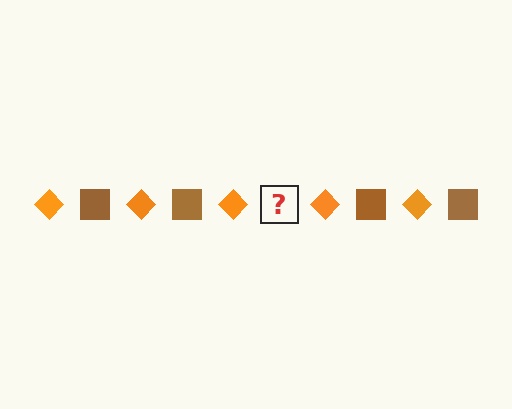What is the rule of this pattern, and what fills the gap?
The rule is that the pattern alternates between orange diamond and brown square. The gap should be filled with a brown square.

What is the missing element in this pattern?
The missing element is a brown square.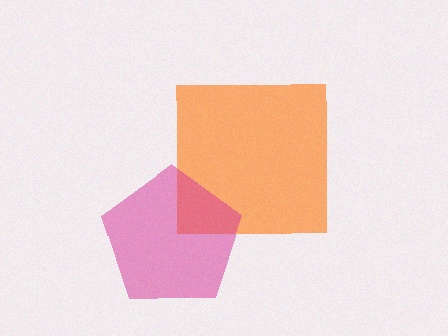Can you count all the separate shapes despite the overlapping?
Yes, there are 2 separate shapes.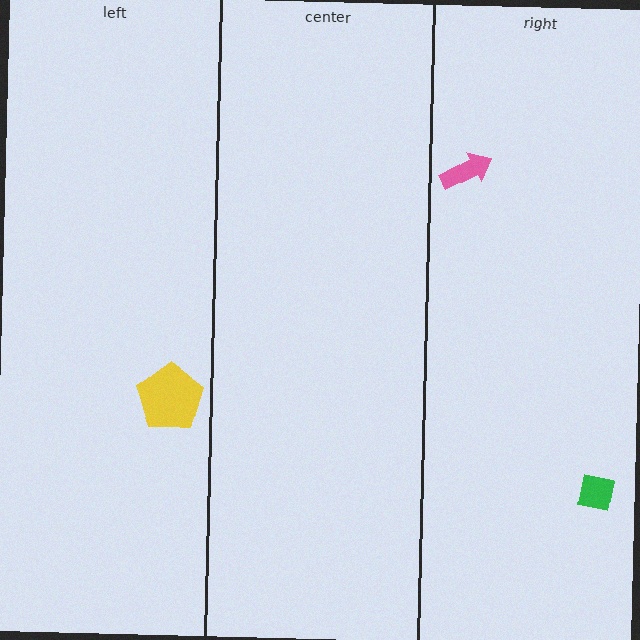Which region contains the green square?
The right region.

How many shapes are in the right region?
2.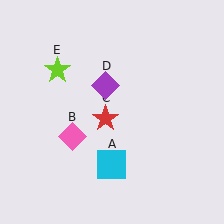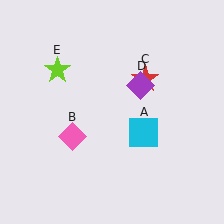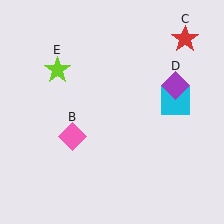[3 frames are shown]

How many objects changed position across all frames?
3 objects changed position: cyan square (object A), red star (object C), purple diamond (object D).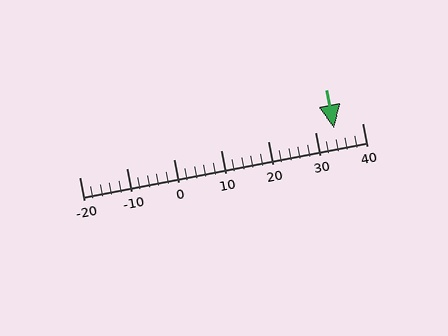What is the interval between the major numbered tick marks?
The major tick marks are spaced 10 units apart.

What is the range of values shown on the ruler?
The ruler shows values from -20 to 40.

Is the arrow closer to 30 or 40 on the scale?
The arrow is closer to 30.